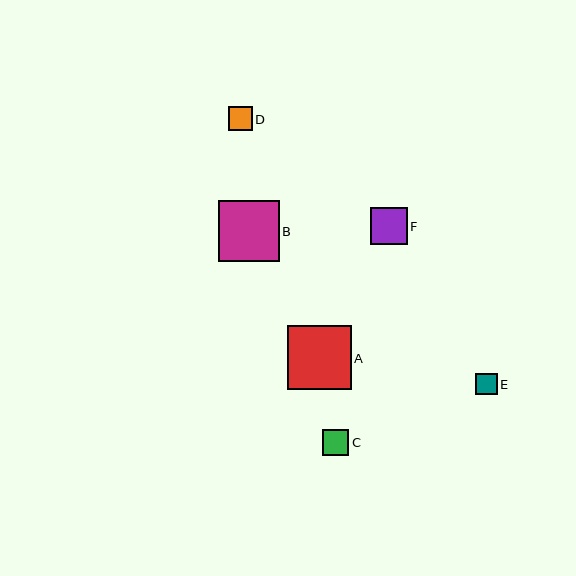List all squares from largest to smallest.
From largest to smallest: A, B, F, C, D, E.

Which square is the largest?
Square A is the largest with a size of approximately 64 pixels.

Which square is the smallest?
Square E is the smallest with a size of approximately 22 pixels.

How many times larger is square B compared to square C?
Square B is approximately 2.3 times the size of square C.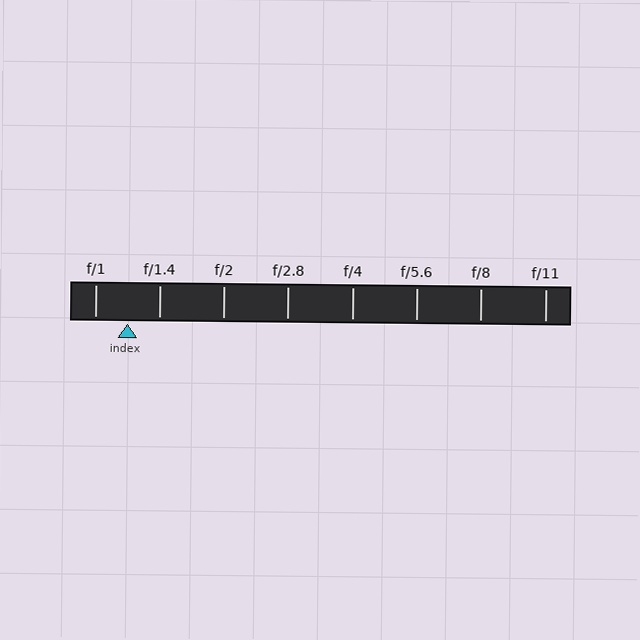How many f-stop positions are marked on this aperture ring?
There are 8 f-stop positions marked.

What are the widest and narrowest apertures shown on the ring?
The widest aperture shown is f/1 and the narrowest is f/11.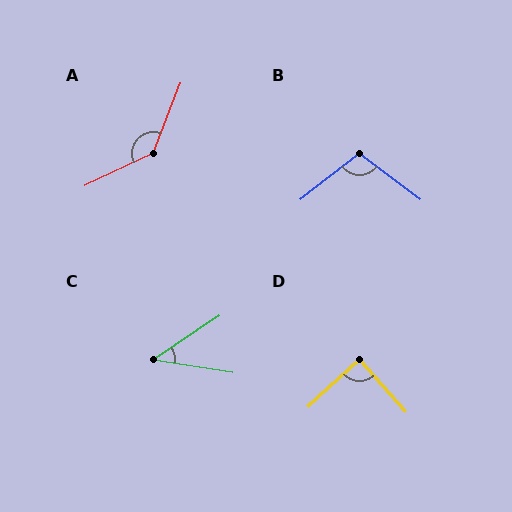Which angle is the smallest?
C, at approximately 43 degrees.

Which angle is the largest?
A, at approximately 137 degrees.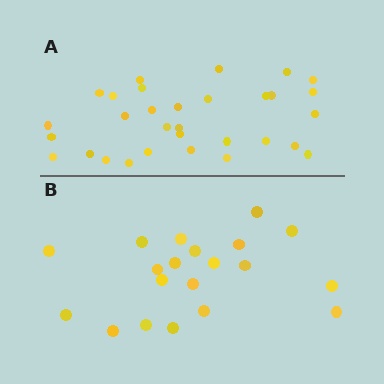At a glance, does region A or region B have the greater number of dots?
Region A (the top region) has more dots.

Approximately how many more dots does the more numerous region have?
Region A has roughly 12 or so more dots than region B.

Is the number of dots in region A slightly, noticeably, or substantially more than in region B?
Region A has substantially more. The ratio is roughly 1.6 to 1.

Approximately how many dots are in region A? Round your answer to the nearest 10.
About 30 dots. (The exact count is 31, which rounds to 30.)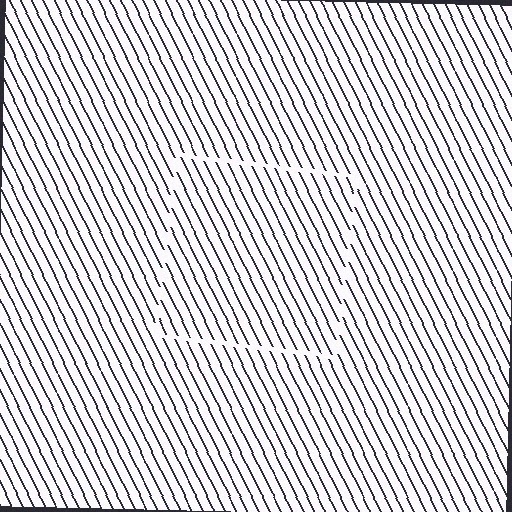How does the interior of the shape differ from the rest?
The interior of the shape contains the same grating, shifted by half a period — the contour is defined by the phase discontinuity where line-ends from the inner and outer gratings abut.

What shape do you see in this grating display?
An illusory square. The interior of the shape contains the same grating, shifted by half a period — the contour is defined by the phase discontinuity where line-ends from the inner and outer gratings abut.